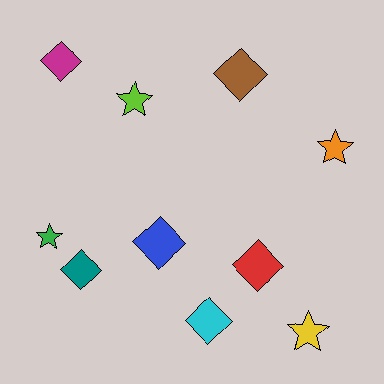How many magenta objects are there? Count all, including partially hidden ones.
There is 1 magenta object.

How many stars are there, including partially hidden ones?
There are 4 stars.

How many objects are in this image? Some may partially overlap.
There are 10 objects.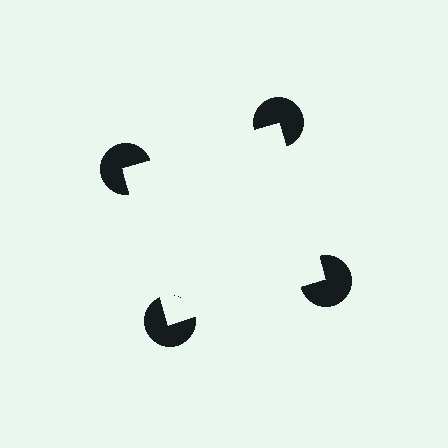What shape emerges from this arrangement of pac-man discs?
An illusory square — its edges are inferred from the aligned wedge cuts in the pac-man discs, not physically drawn.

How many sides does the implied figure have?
4 sides.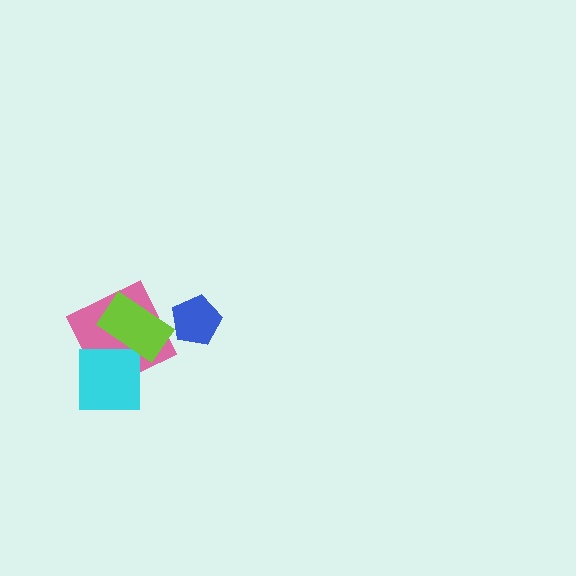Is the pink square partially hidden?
Yes, it is partially covered by another shape.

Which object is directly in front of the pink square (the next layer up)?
The cyan square is directly in front of the pink square.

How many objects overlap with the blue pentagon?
0 objects overlap with the blue pentagon.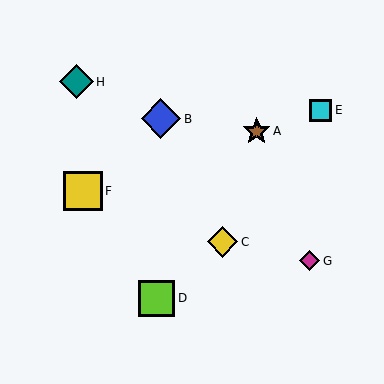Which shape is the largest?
The blue diamond (labeled B) is the largest.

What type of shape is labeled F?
Shape F is a yellow square.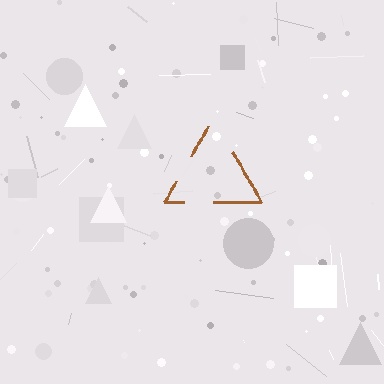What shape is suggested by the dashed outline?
The dashed outline suggests a triangle.